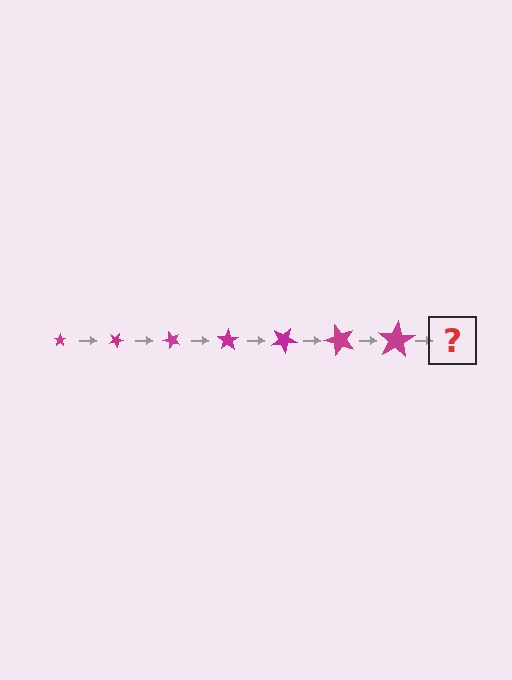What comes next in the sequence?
The next element should be a star, larger than the previous one and rotated 175 degrees from the start.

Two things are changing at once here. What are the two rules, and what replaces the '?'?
The two rules are that the star grows larger each step and it rotates 25 degrees each step. The '?' should be a star, larger than the previous one and rotated 175 degrees from the start.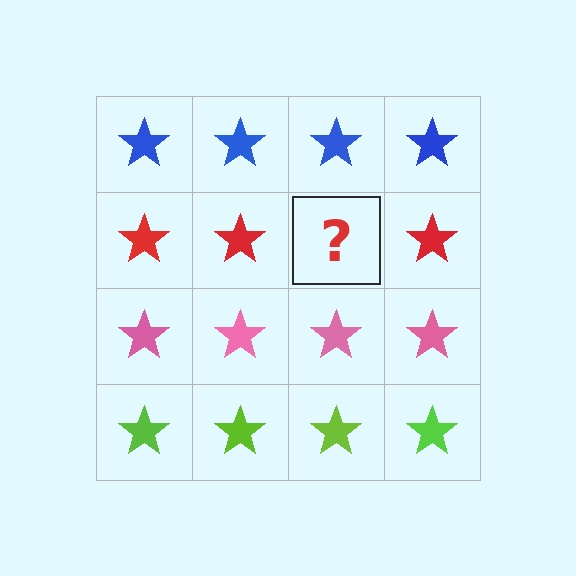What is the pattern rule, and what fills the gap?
The rule is that each row has a consistent color. The gap should be filled with a red star.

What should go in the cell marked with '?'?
The missing cell should contain a red star.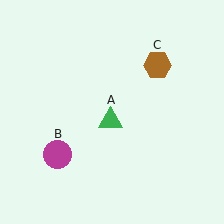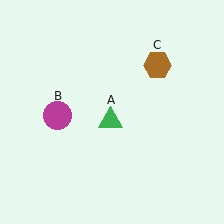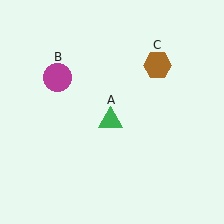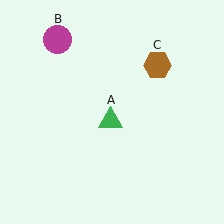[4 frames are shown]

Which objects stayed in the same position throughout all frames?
Green triangle (object A) and brown hexagon (object C) remained stationary.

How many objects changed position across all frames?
1 object changed position: magenta circle (object B).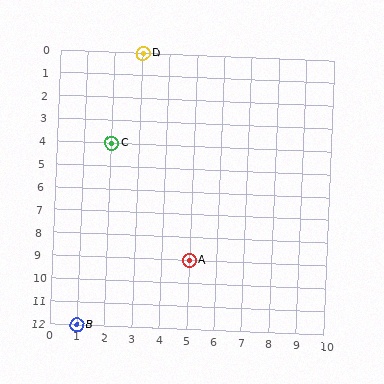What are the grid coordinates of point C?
Point C is at grid coordinates (2, 4).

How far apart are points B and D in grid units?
Points B and D are 2 columns and 12 rows apart (about 12.2 grid units diagonally).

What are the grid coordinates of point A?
Point A is at grid coordinates (5, 9).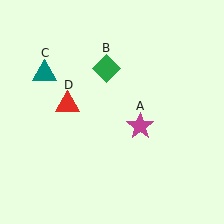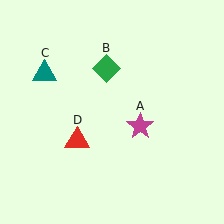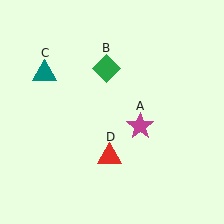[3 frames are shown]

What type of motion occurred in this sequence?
The red triangle (object D) rotated counterclockwise around the center of the scene.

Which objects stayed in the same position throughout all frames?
Magenta star (object A) and green diamond (object B) and teal triangle (object C) remained stationary.